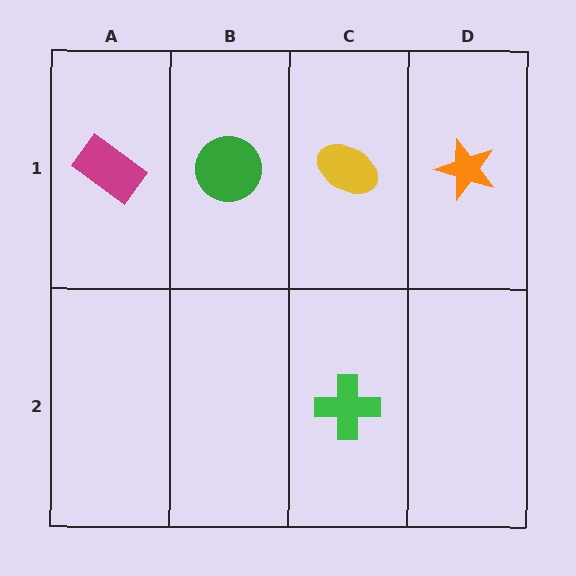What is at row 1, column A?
A magenta rectangle.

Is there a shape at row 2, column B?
No, that cell is empty.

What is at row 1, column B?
A green circle.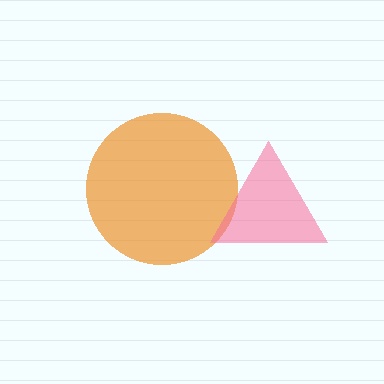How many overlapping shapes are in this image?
There are 2 overlapping shapes in the image.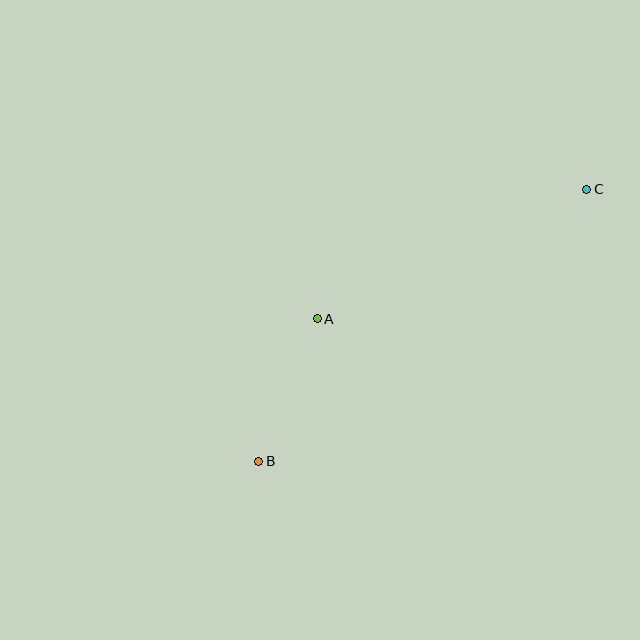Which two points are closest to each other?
Points A and B are closest to each other.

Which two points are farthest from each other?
Points B and C are farthest from each other.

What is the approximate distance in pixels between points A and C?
The distance between A and C is approximately 299 pixels.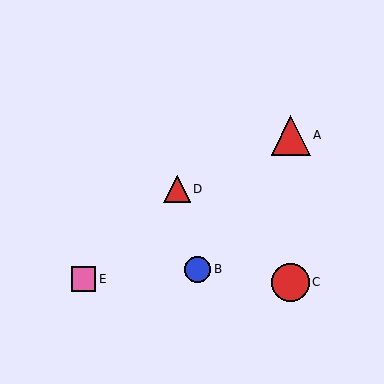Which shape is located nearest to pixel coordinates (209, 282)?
The blue circle (labeled B) at (198, 269) is nearest to that location.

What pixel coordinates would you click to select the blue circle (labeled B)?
Click at (198, 269) to select the blue circle B.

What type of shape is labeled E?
Shape E is a pink square.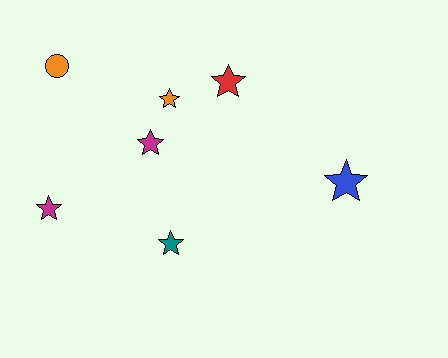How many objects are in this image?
There are 7 objects.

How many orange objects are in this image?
There are 2 orange objects.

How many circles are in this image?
There is 1 circle.